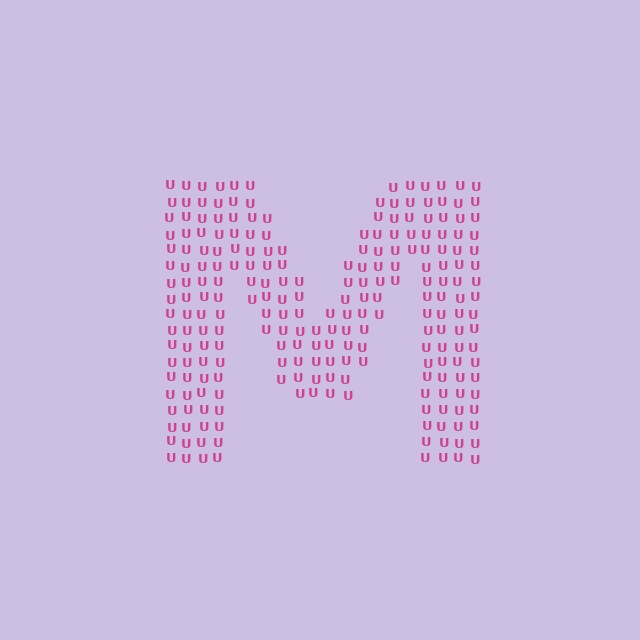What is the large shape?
The large shape is the letter M.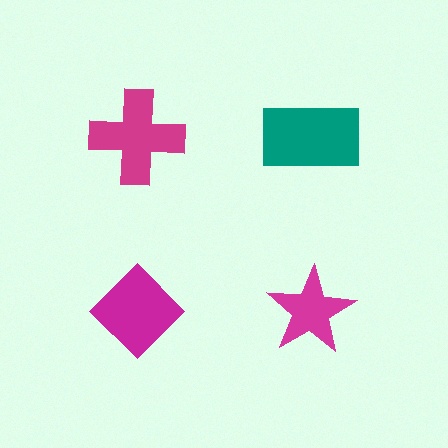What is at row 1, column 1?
A magenta cross.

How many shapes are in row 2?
2 shapes.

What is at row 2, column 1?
A magenta diamond.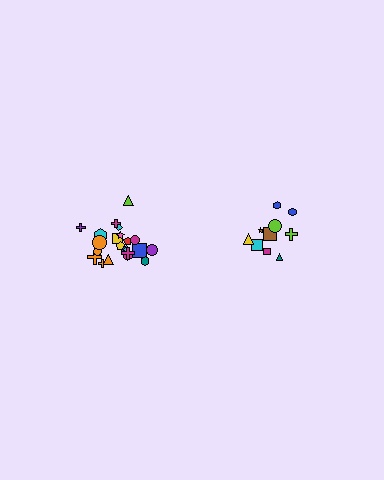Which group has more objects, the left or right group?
The left group.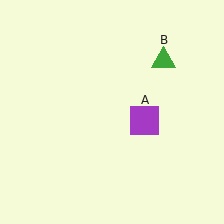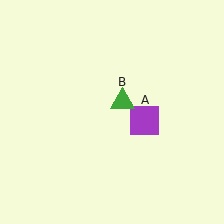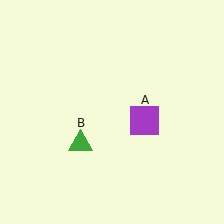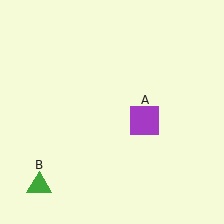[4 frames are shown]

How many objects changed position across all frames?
1 object changed position: green triangle (object B).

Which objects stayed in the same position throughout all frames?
Purple square (object A) remained stationary.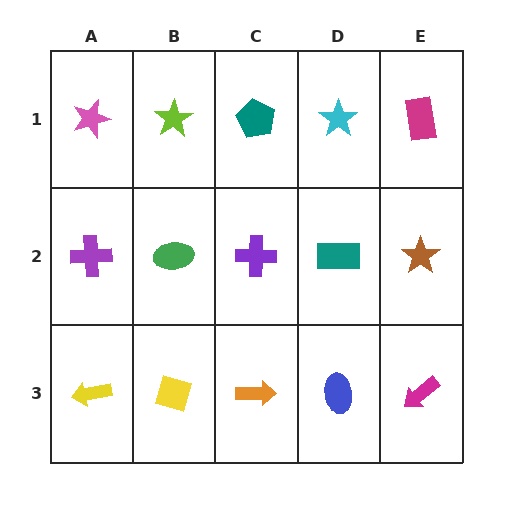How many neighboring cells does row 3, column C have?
3.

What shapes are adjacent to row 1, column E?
A brown star (row 2, column E), a cyan star (row 1, column D).